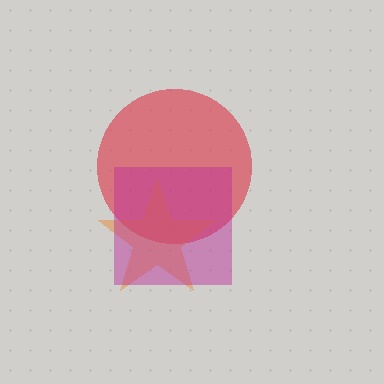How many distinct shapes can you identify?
There are 3 distinct shapes: a red circle, an orange star, a magenta square.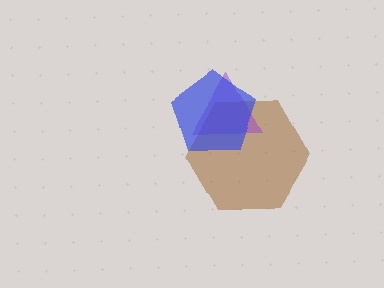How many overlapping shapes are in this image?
There are 3 overlapping shapes in the image.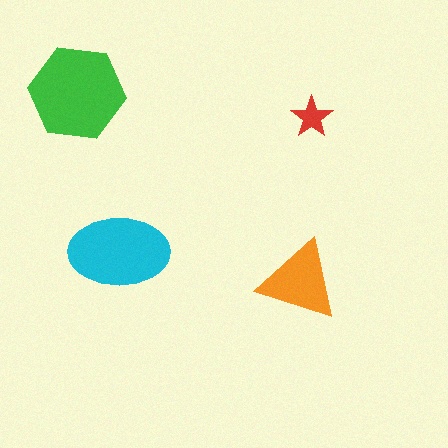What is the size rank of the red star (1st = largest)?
4th.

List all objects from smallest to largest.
The red star, the orange triangle, the cyan ellipse, the green hexagon.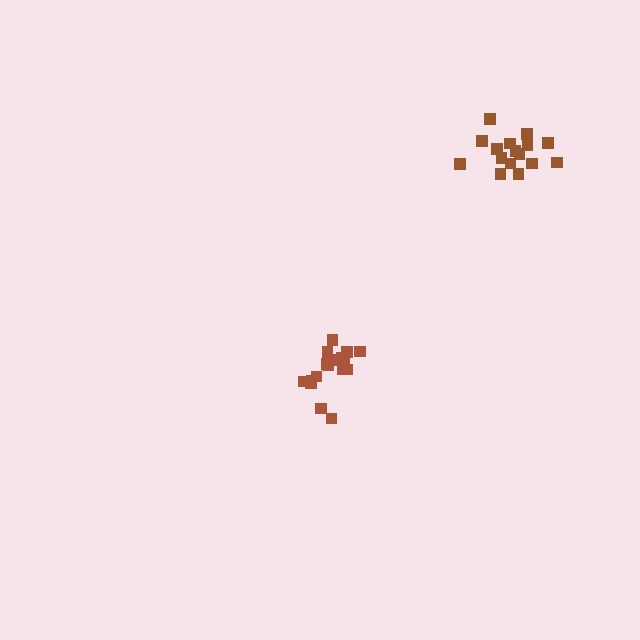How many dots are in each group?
Group 1: 18 dots, Group 2: 16 dots (34 total).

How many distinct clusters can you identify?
There are 2 distinct clusters.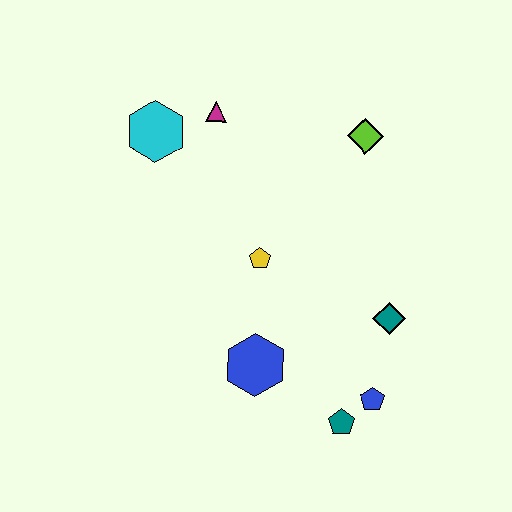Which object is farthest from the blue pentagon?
The cyan hexagon is farthest from the blue pentagon.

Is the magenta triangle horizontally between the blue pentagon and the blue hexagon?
No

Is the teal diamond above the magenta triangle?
No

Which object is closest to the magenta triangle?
The cyan hexagon is closest to the magenta triangle.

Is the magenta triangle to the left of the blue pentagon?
Yes